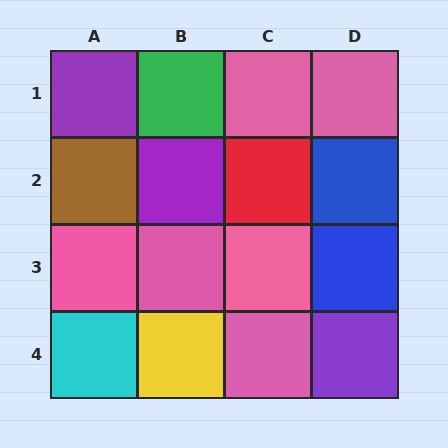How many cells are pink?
6 cells are pink.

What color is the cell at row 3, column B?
Pink.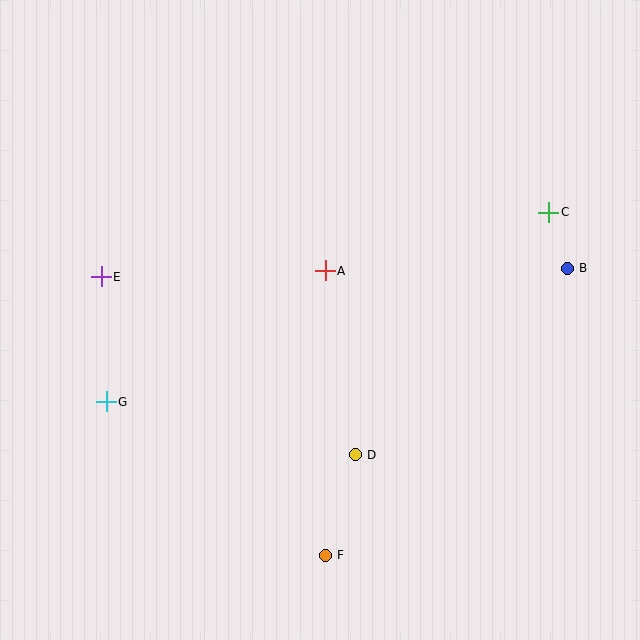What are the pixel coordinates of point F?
Point F is at (325, 555).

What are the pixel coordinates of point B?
Point B is at (567, 268).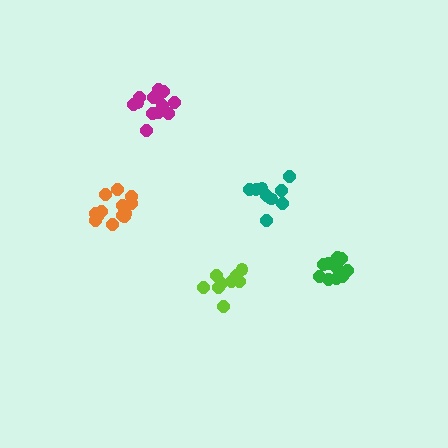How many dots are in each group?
Group 1: 9 dots, Group 2: 14 dots, Group 3: 15 dots, Group 4: 12 dots, Group 5: 9 dots (59 total).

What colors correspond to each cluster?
The clusters are colored: teal, magenta, orange, green, lime.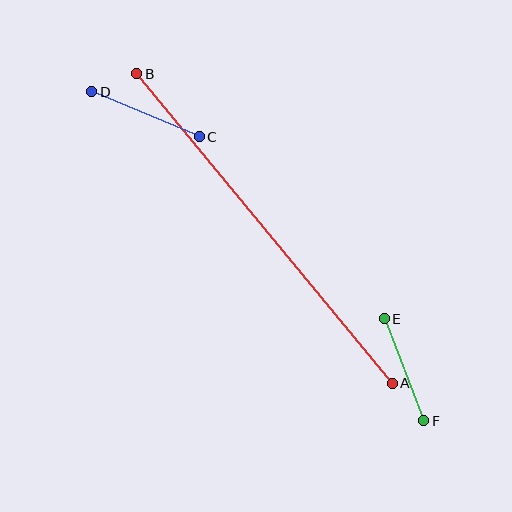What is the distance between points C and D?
The distance is approximately 117 pixels.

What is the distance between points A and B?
The distance is approximately 402 pixels.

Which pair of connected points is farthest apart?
Points A and B are farthest apart.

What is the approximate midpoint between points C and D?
The midpoint is at approximately (145, 114) pixels.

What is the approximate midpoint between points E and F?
The midpoint is at approximately (404, 370) pixels.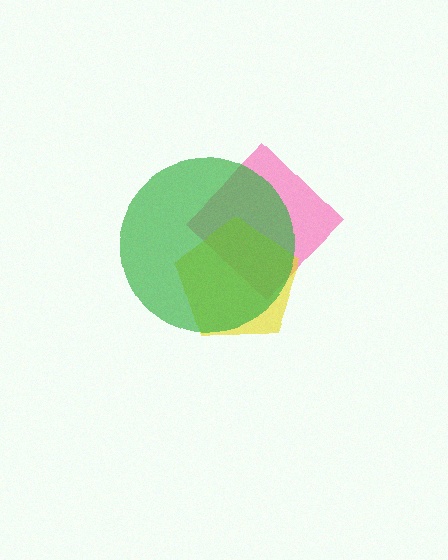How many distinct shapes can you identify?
There are 3 distinct shapes: a pink diamond, a yellow pentagon, a green circle.